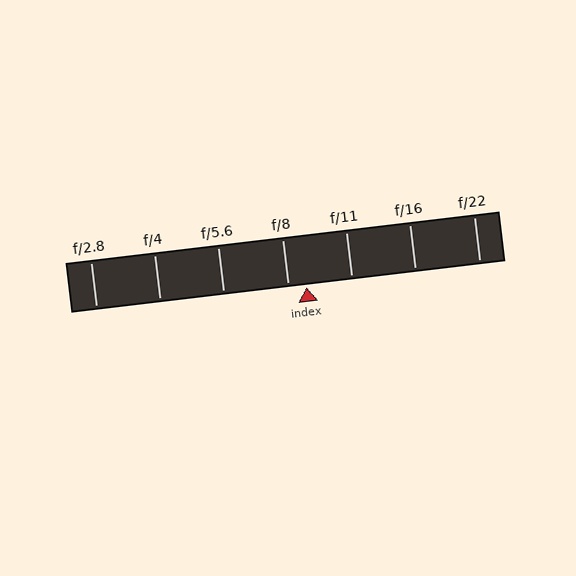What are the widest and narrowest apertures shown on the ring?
The widest aperture shown is f/2.8 and the narrowest is f/22.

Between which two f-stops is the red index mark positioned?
The index mark is between f/8 and f/11.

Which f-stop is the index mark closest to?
The index mark is closest to f/8.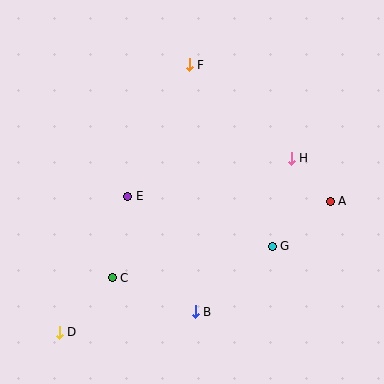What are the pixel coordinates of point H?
Point H is at (291, 158).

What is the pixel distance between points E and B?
The distance between E and B is 134 pixels.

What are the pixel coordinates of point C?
Point C is at (112, 278).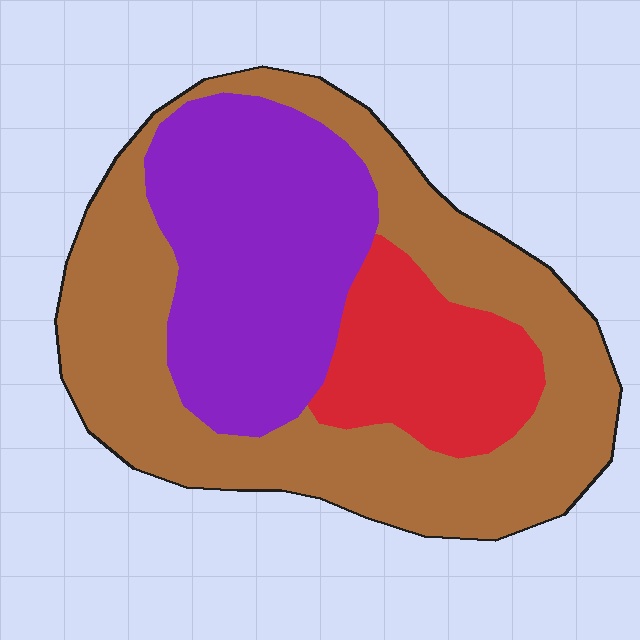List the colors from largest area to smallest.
From largest to smallest: brown, purple, red.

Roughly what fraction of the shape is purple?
Purple takes up between a sixth and a third of the shape.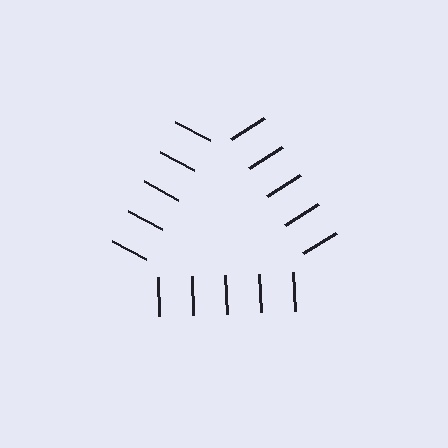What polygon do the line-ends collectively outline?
An illusory triangle — the line segments terminate on its edges but no continuous stroke is drawn.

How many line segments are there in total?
15 — 5 along each of the 3 edges.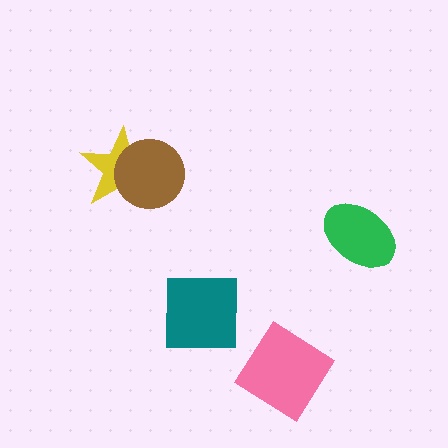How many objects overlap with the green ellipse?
0 objects overlap with the green ellipse.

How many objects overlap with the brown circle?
1 object overlaps with the brown circle.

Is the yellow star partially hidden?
Yes, it is partially covered by another shape.